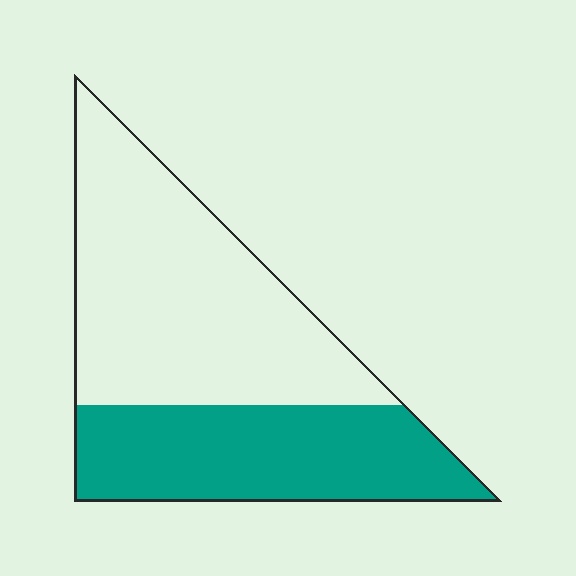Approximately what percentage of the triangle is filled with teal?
Approximately 40%.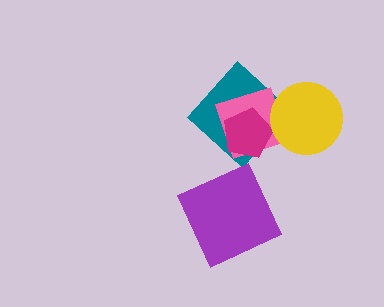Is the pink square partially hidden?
Yes, it is partially covered by another shape.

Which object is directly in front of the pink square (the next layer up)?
The magenta pentagon is directly in front of the pink square.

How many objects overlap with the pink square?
3 objects overlap with the pink square.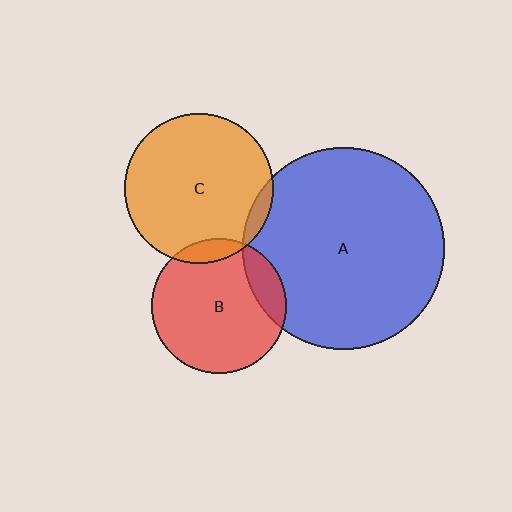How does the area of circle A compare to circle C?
Approximately 1.8 times.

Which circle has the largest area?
Circle A (blue).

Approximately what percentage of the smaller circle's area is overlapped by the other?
Approximately 5%.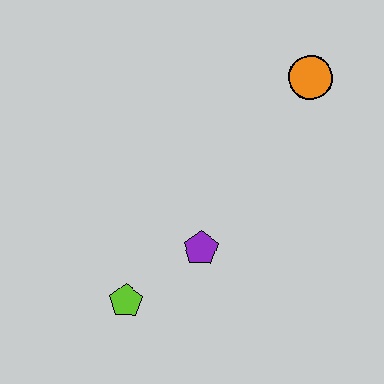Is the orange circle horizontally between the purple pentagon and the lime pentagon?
No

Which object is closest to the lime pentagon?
The purple pentagon is closest to the lime pentagon.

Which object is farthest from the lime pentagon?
The orange circle is farthest from the lime pentagon.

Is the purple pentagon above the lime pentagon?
Yes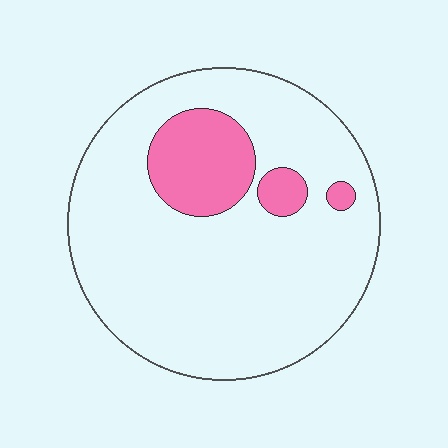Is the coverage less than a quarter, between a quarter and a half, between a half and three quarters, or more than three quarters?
Less than a quarter.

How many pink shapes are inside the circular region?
3.